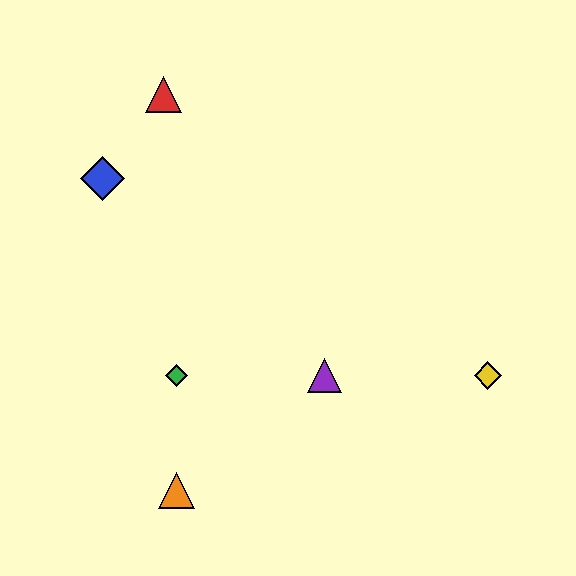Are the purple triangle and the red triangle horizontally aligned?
No, the purple triangle is at y≈375 and the red triangle is at y≈94.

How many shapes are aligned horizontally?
3 shapes (the green diamond, the yellow diamond, the purple triangle) are aligned horizontally.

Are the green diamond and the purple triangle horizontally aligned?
Yes, both are at y≈375.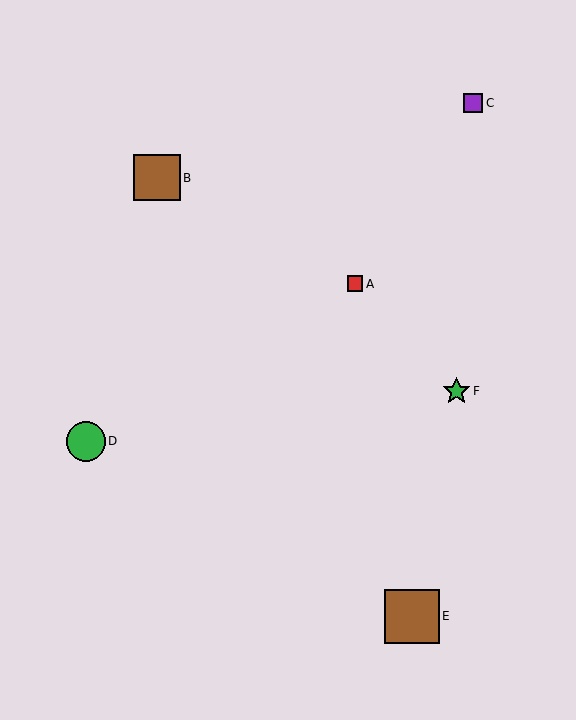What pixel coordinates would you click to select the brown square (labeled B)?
Click at (157, 178) to select the brown square B.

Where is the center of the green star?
The center of the green star is at (456, 391).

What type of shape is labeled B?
Shape B is a brown square.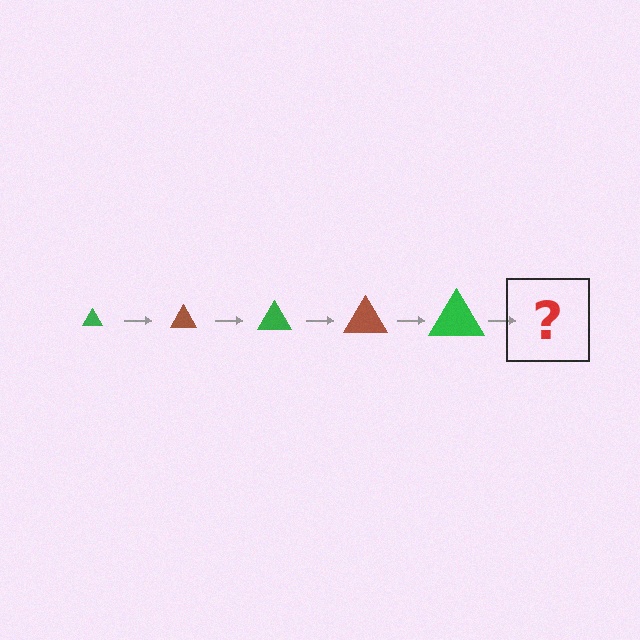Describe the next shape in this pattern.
It should be a brown triangle, larger than the previous one.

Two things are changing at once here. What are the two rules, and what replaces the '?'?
The two rules are that the triangle grows larger each step and the color cycles through green and brown. The '?' should be a brown triangle, larger than the previous one.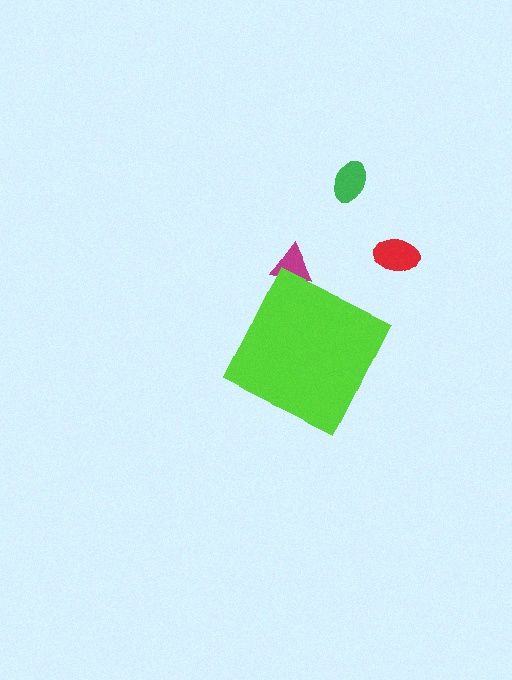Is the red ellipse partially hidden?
No, the red ellipse is fully visible.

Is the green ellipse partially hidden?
No, the green ellipse is fully visible.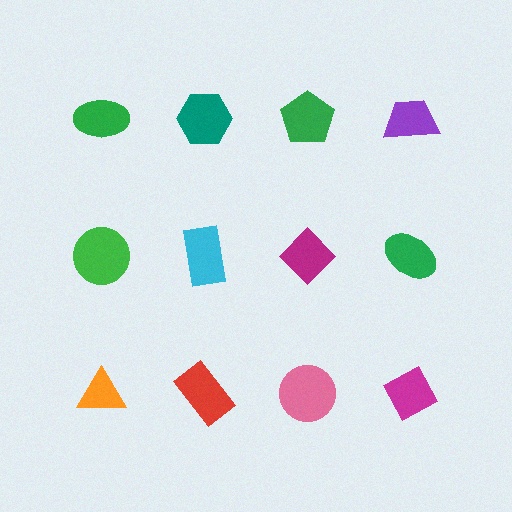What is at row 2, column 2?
A cyan rectangle.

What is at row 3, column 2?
A red rectangle.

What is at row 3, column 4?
A magenta diamond.